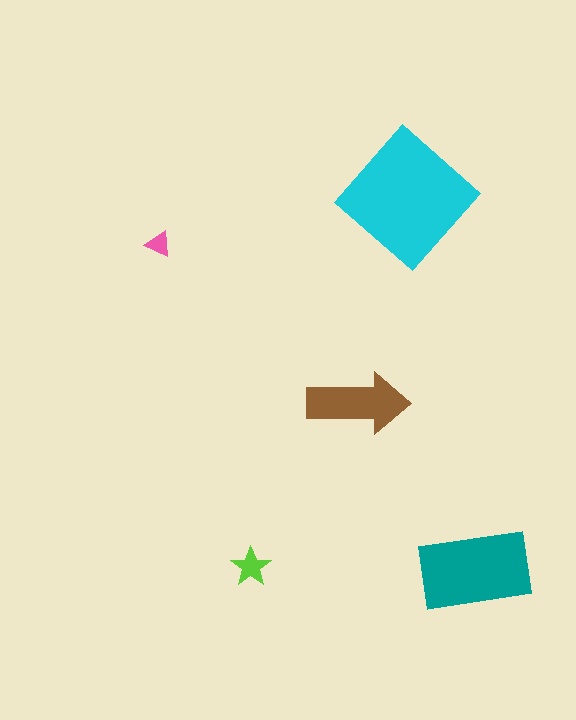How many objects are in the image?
There are 5 objects in the image.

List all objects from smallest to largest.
The pink triangle, the lime star, the brown arrow, the teal rectangle, the cyan diamond.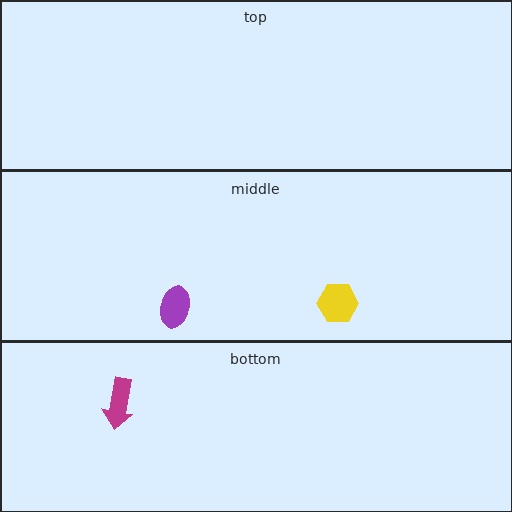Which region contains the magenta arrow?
The bottom region.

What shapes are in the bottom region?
The magenta arrow.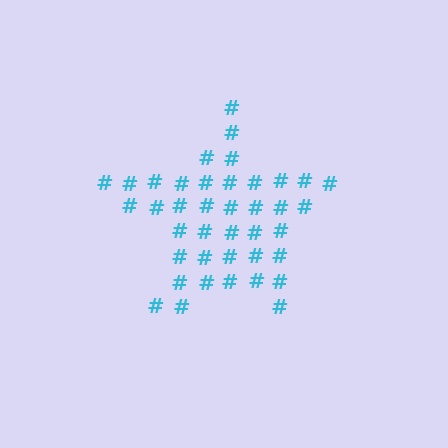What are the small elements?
The small elements are hash symbols.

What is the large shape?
The large shape is a star.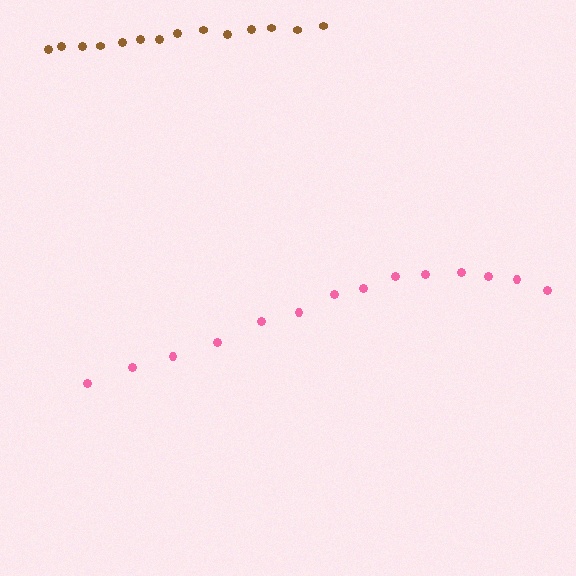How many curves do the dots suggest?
There are 2 distinct paths.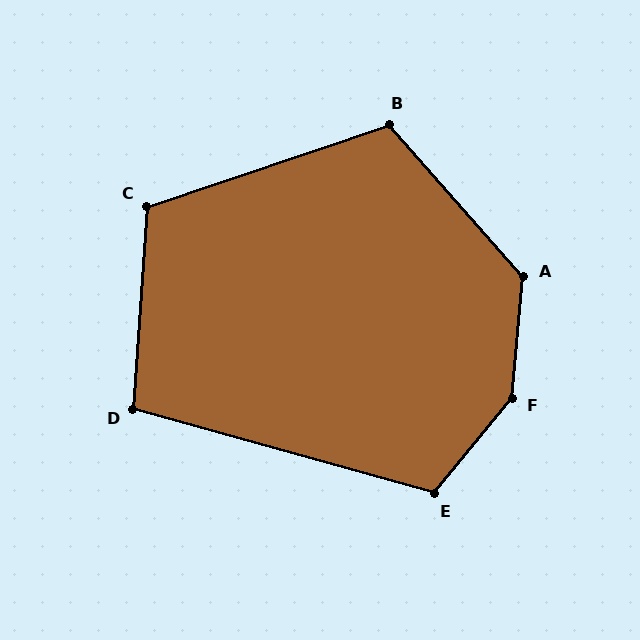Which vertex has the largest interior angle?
F, at approximately 146 degrees.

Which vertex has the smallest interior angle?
D, at approximately 102 degrees.